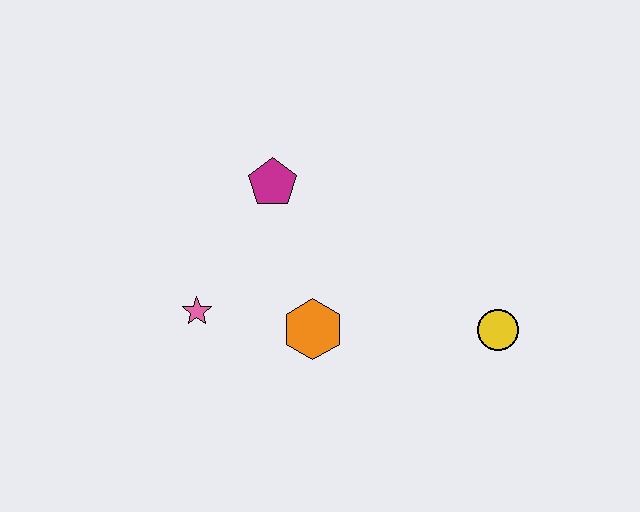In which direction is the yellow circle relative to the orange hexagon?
The yellow circle is to the right of the orange hexagon.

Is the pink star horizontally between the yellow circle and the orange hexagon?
No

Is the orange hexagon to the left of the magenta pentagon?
No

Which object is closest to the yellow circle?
The orange hexagon is closest to the yellow circle.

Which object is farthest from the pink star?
The yellow circle is farthest from the pink star.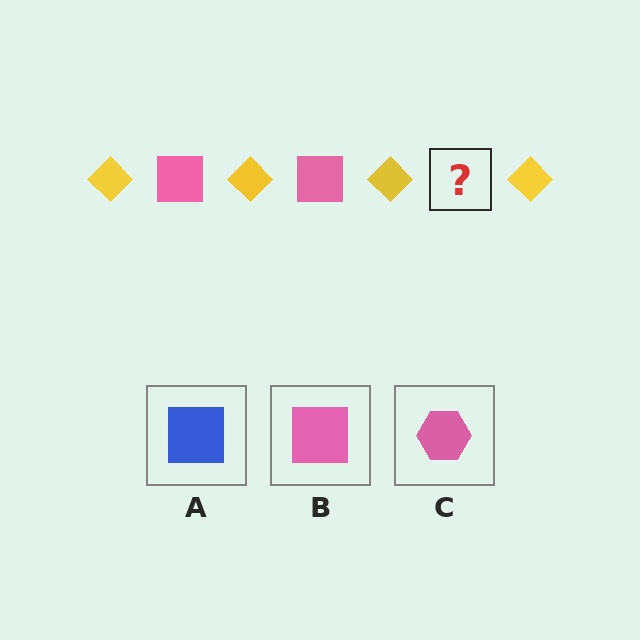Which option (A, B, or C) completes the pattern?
B.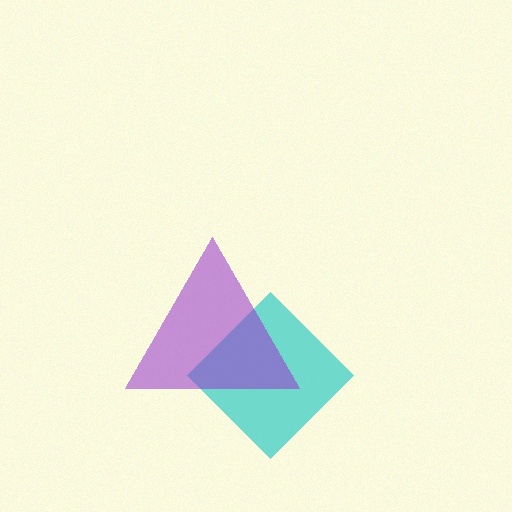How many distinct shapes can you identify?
There are 2 distinct shapes: a cyan diamond, a purple triangle.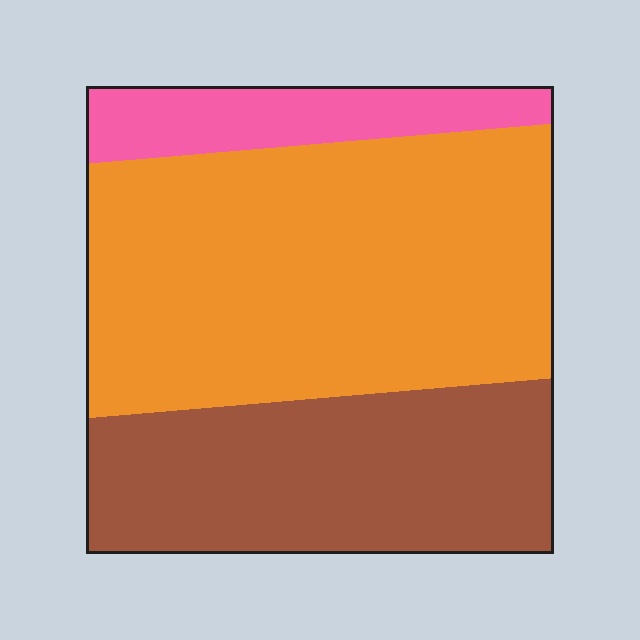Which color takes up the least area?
Pink, at roughly 10%.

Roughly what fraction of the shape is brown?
Brown covers 33% of the shape.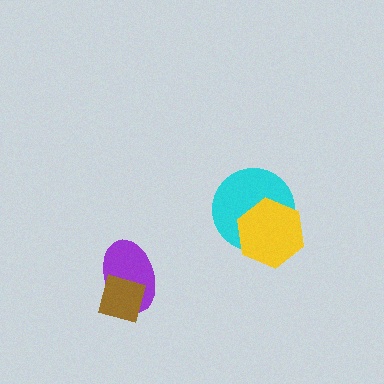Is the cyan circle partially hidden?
Yes, it is partially covered by another shape.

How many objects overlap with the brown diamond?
1 object overlaps with the brown diamond.